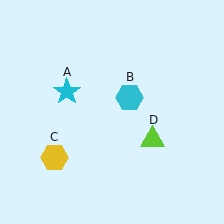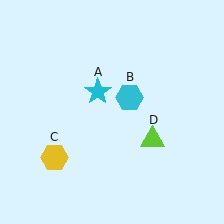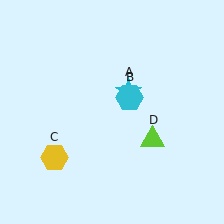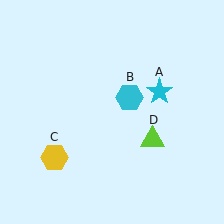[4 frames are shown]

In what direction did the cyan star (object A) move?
The cyan star (object A) moved right.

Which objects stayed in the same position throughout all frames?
Cyan hexagon (object B) and yellow hexagon (object C) and lime triangle (object D) remained stationary.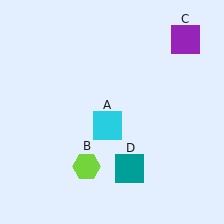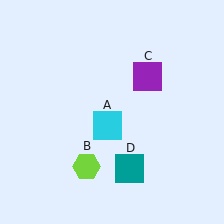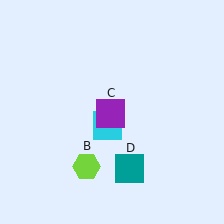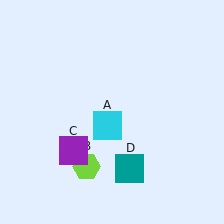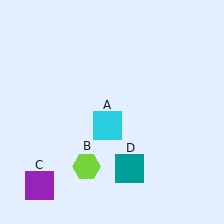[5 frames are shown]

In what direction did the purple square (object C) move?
The purple square (object C) moved down and to the left.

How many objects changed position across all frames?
1 object changed position: purple square (object C).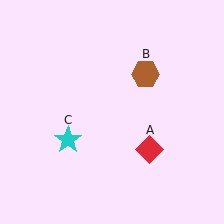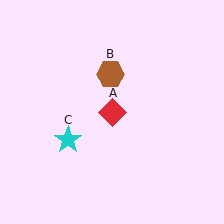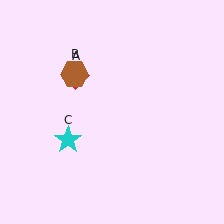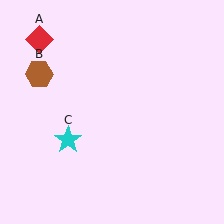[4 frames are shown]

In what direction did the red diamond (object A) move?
The red diamond (object A) moved up and to the left.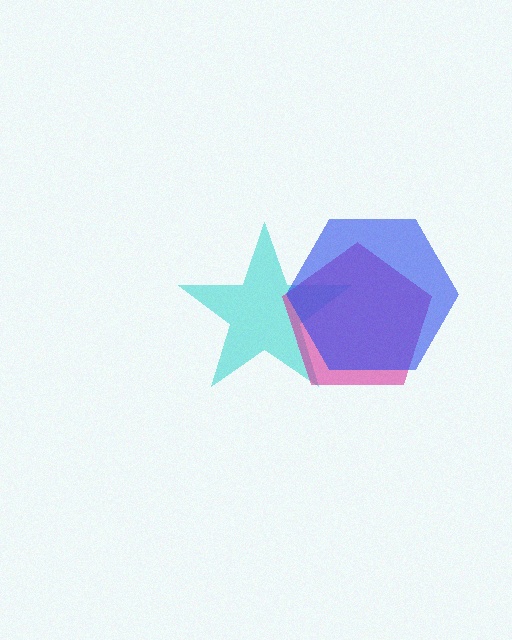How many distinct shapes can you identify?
There are 3 distinct shapes: a cyan star, a magenta pentagon, a blue hexagon.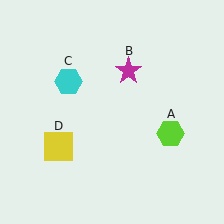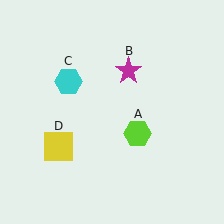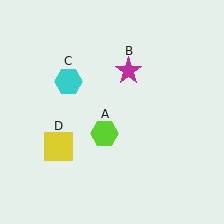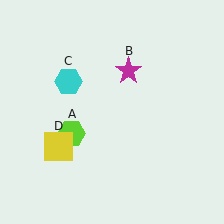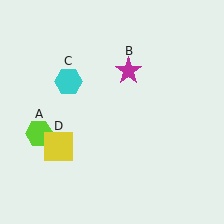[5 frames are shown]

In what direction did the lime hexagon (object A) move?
The lime hexagon (object A) moved left.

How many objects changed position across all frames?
1 object changed position: lime hexagon (object A).